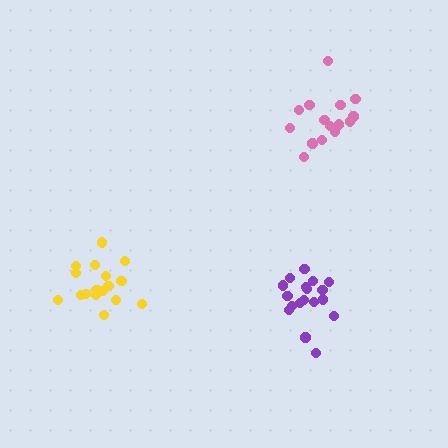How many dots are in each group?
Group 1: 18 dots, Group 2: 15 dots, Group 3: 17 dots (50 total).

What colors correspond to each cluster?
The clusters are colored: purple, pink, yellow.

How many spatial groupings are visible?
There are 3 spatial groupings.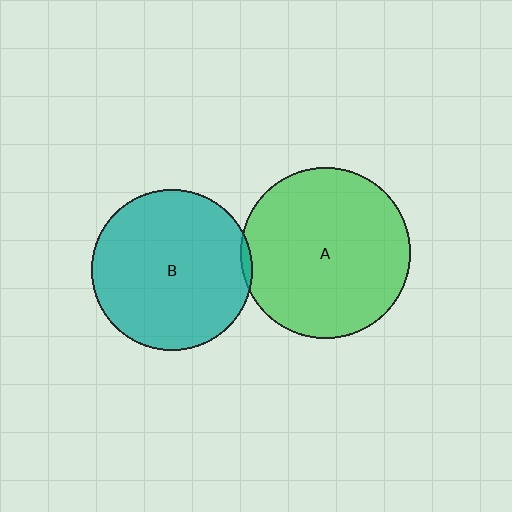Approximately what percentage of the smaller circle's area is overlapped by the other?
Approximately 5%.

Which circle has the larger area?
Circle A (green).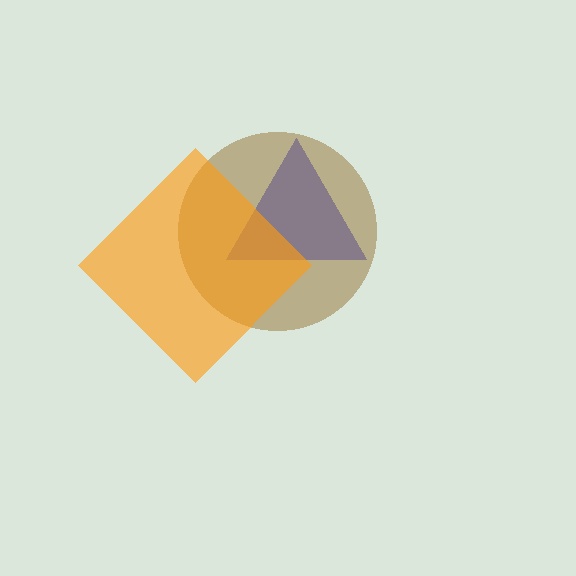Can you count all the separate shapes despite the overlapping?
Yes, there are 3 separate shapes.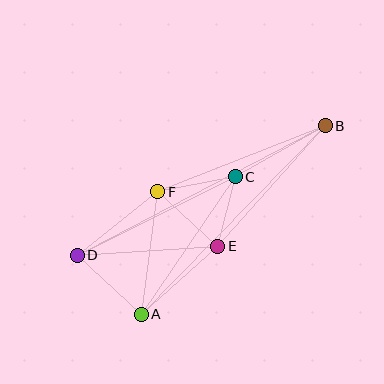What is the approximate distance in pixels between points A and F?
The distance between A and F is approximately 124 pixels.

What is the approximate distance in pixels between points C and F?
The distance between C and F is approximately 79 pixels.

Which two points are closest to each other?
Points C and E are closest to each other.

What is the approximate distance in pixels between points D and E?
The distance between D and E is approximately 140 pixels.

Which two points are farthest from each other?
Points B and D are farthest from each other.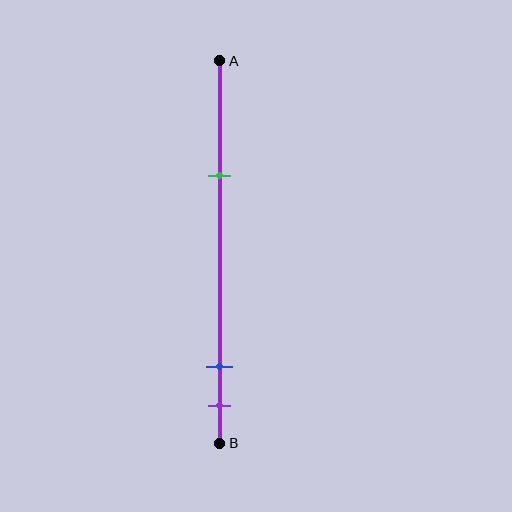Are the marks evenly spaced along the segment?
No, the marks are not evenly spaced.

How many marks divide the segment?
There are 3 marks dividing the segment.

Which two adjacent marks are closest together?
The blue and purple marks are the closest adjacent pair.